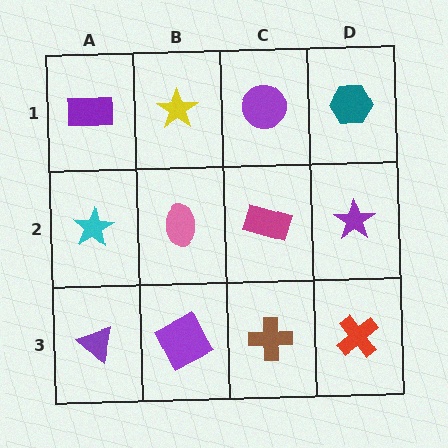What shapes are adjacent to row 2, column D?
A teal hexagon (row 1, column D), a red cross (row 3, column D), a magenta rectangle (row 2, column C).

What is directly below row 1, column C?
A magenta rectangle.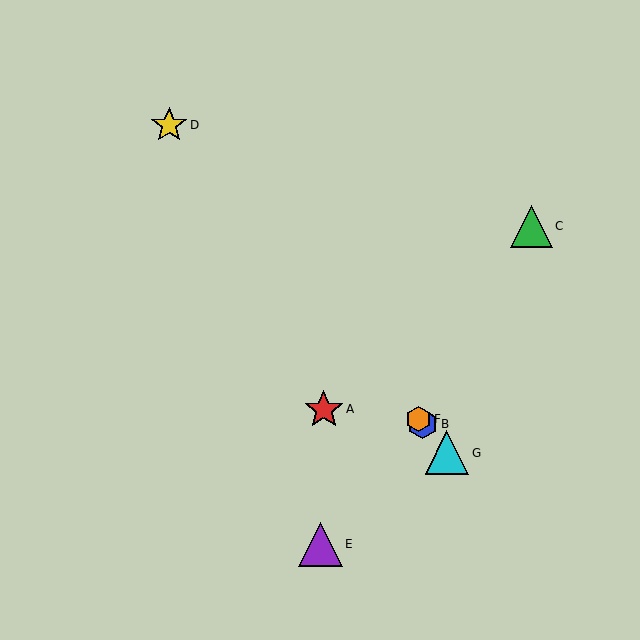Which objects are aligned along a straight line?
Objects B, D, F, G are aligned along a straight line.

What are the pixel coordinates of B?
Object B is at (423, 424).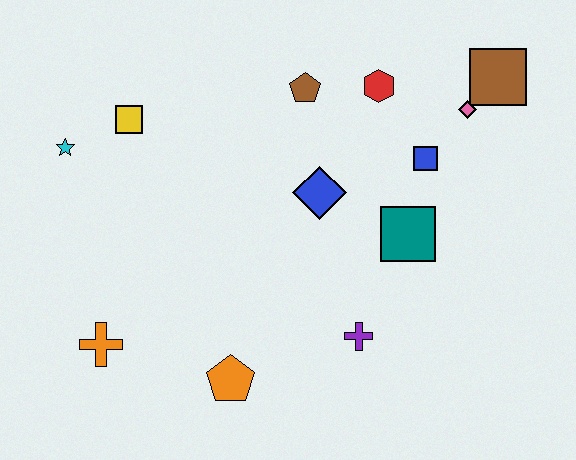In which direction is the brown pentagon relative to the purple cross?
The brown pentagon is above the purple cross.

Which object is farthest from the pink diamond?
The orange cross is farthest from the pink diamond.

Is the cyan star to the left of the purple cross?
Yes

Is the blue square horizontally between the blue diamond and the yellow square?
No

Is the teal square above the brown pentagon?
No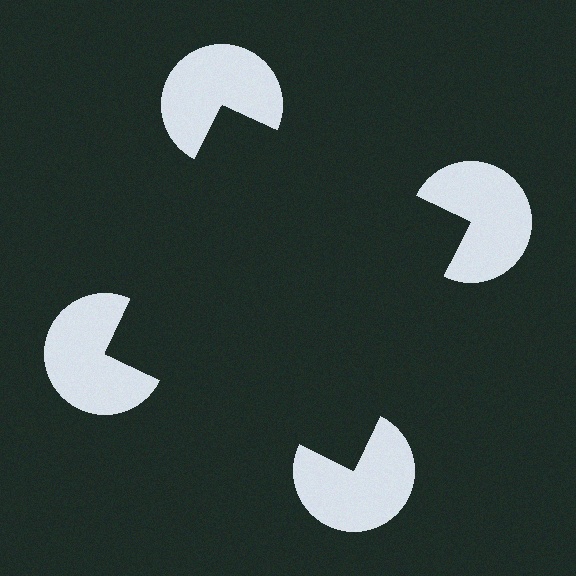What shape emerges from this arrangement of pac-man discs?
An illusory square — its edges are inferred from the aligned wedge cuts in the pac-man discs, not physically drawn.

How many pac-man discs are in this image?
There are 4 — one at each vertex of the illusory square.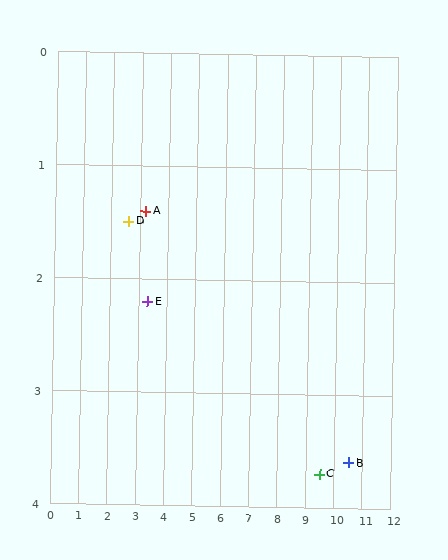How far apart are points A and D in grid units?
Points A and D are about 0.6 grid units apart.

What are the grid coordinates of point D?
Point D is at approximately (2.6, 1.5).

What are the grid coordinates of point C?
Point C is at approximately (9.5, 3.7).